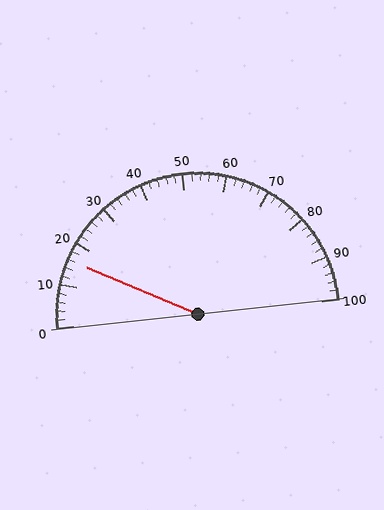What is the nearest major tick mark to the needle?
The nearest major tick mark is 20.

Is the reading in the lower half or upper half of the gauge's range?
The reading is in the lower half of the range (0 to 100).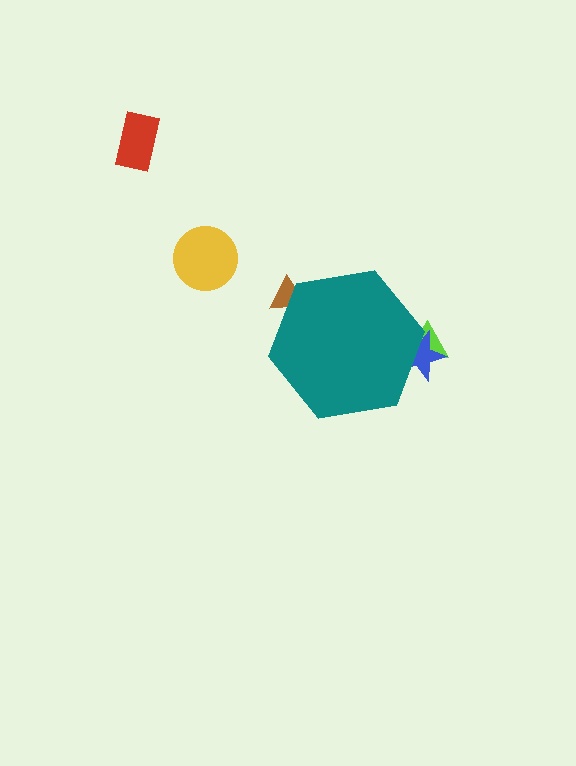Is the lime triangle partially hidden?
Yes, the lime triangle is partially hidden behind the teal hexagon.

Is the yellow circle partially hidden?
No, the yellow circle is fully visible.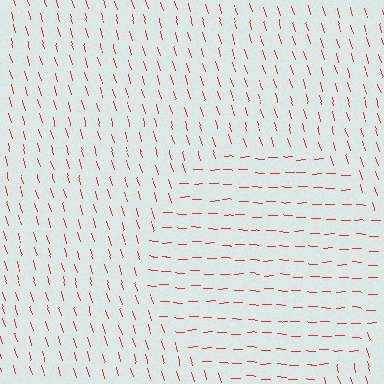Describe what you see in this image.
The image is filled with small red line segments. A circle region in the image has lines oriented differently from the surrounding lines, creating a visible texture boundary.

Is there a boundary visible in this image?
Yes, there is a texture boundary formed by a change in line orientation.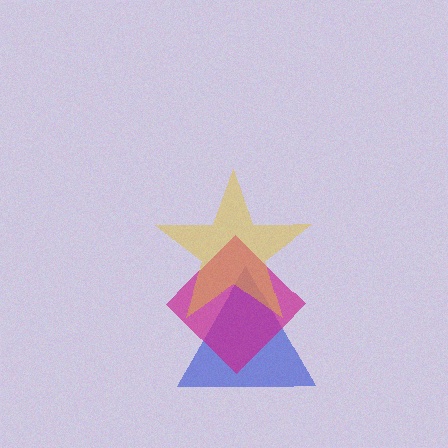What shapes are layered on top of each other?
The layered shapes are: a blue triangle, a magenta diamond, a yellow star.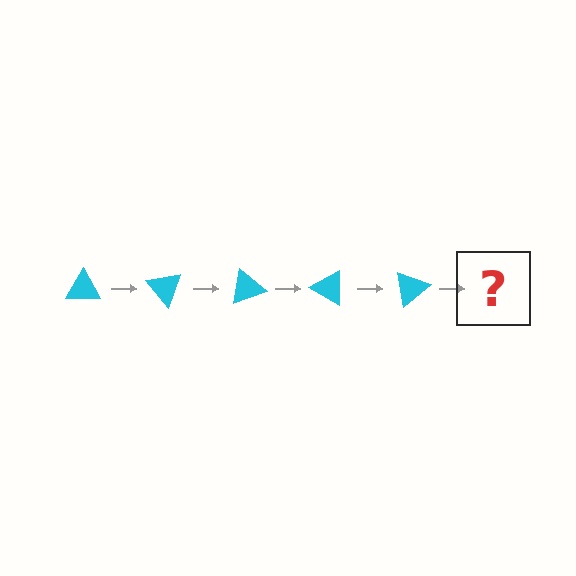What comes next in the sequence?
The next element should be a cyan triangle rotated 250 degrees.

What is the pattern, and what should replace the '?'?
The pattern is that the triangle rotates 50 degrees each step. The '?' should be a cyan triangle rotated 250 degrees.